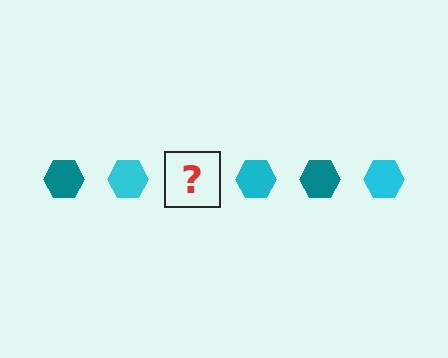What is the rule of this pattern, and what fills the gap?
The rule is that the pattern cycles through teal, cyan hexagons. The gap should be filled with a teal hexagon.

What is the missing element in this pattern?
The missing element is a teal hexagon.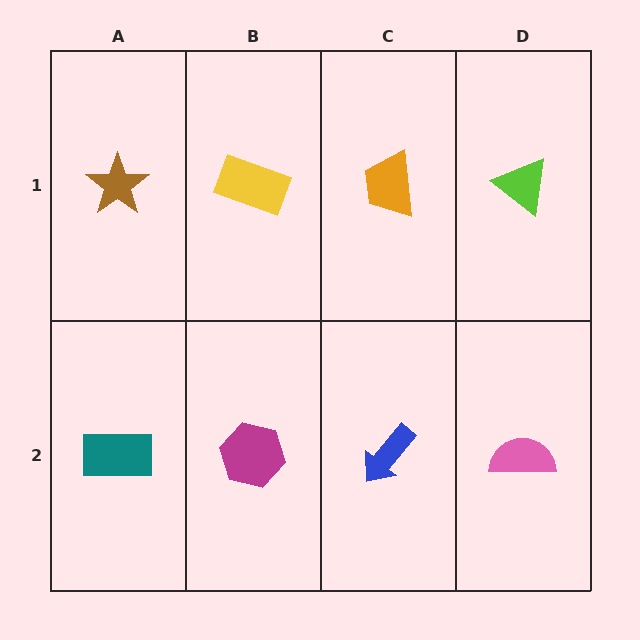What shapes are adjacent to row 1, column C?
A blue arrow (row 2, column C), a yellow rectangle (row 1, column B), a lime triangle (row 1, column D).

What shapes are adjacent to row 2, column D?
A lime triangle (row 1, column D), a blue arrow (row 2, column C).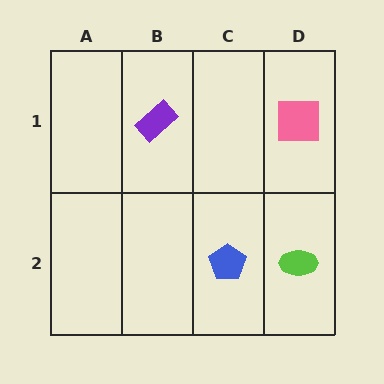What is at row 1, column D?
A pink square.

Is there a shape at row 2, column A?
No, that cell is empty.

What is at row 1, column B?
A purple rectangle.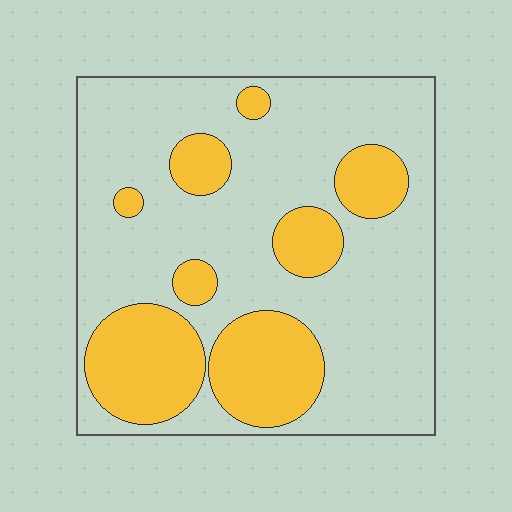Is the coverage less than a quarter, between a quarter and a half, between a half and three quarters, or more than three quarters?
Between a quarter and a half.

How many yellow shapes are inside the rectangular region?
8.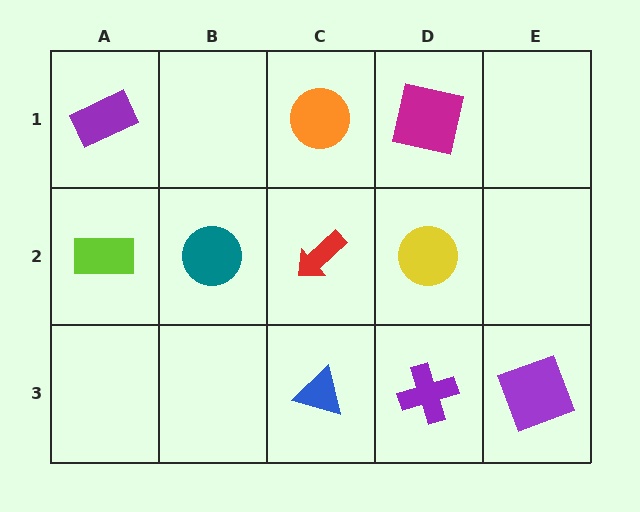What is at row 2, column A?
A lime rectangle.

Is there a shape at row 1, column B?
No, that cell is empty.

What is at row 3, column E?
A purple square.